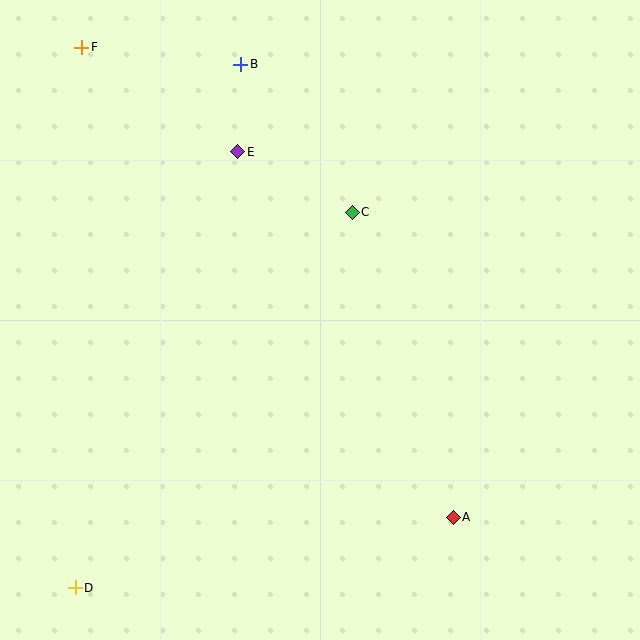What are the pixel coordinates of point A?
Point A is at (453, 517).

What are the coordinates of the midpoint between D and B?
The midpoint between D and B is at (158, 326).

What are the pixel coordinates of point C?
Point C is at (352, 212).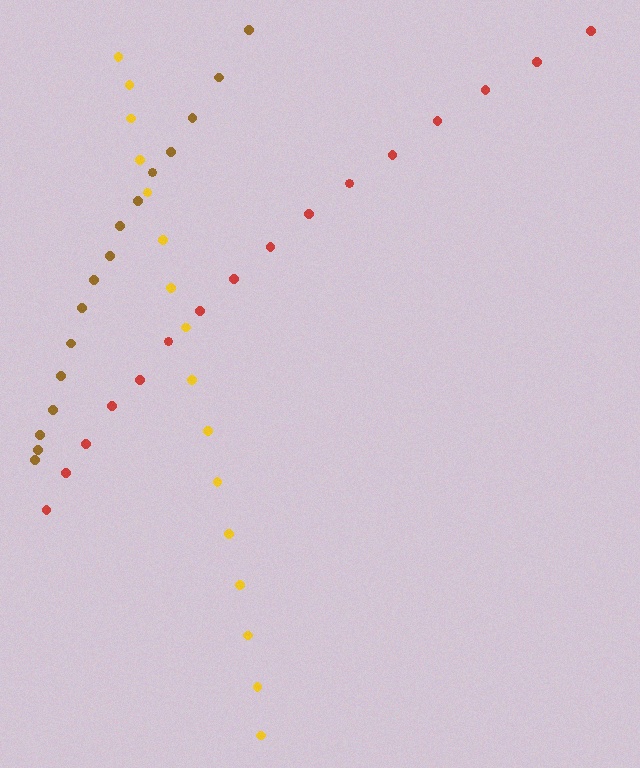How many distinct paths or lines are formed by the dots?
There are 3 distinct paths.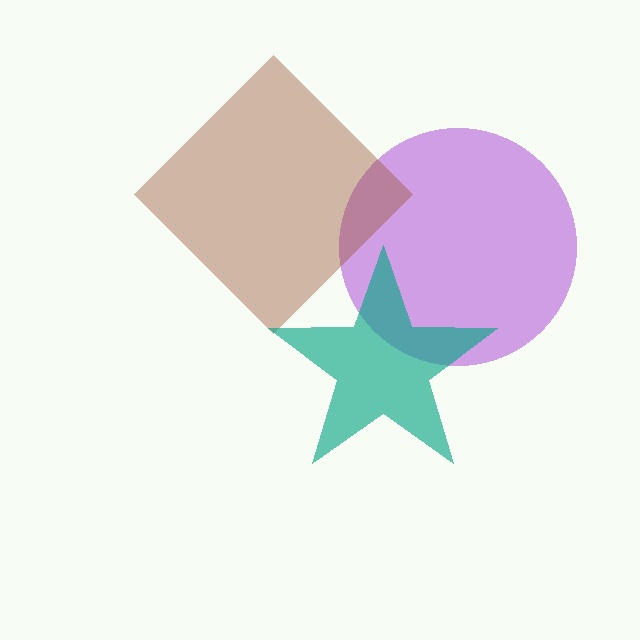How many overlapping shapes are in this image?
There are 3 overlapping shapes in the image.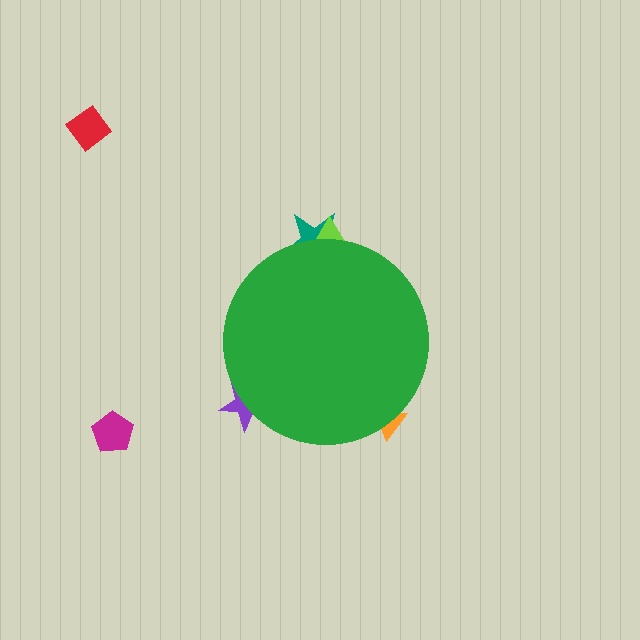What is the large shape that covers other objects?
A green circle.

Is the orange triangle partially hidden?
Yes, the orange triangle is partially hidden behind the green circle.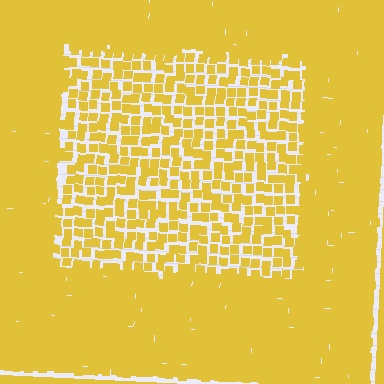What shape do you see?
I see a rectangle.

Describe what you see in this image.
The image contains small yellow elements arranged at two different densities. A rectangle-shaped region is visible where the elements are less densely packed than the surrounding area.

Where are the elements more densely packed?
The elements are more densely packed outside the rectangle boundary.